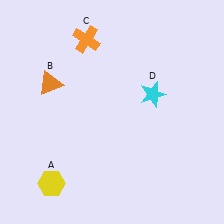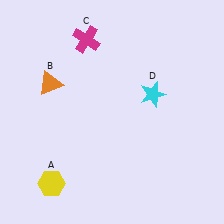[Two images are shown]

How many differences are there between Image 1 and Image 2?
There is 1 difference between the two images.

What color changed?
The cross (C) changed from orange in Image 1 to magenta in Image 2.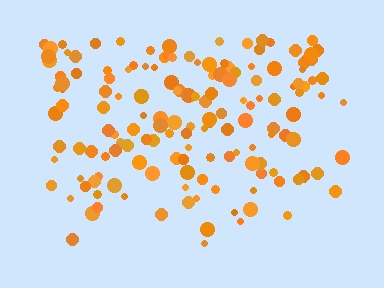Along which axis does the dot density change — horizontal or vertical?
Vertical.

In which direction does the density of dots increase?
From bottom to top, with the top side densest.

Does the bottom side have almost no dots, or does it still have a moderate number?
Still a moderate number, just noticeably fewer than the top.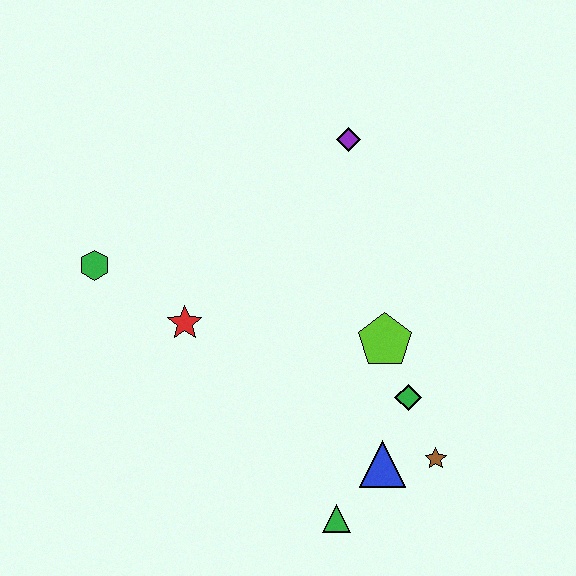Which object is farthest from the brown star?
The green hexagon is farthest from the brown star.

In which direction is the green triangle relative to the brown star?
The green triangle is to the left of the brown star.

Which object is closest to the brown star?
The blue triangle is closest to the brown star.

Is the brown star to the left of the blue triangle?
No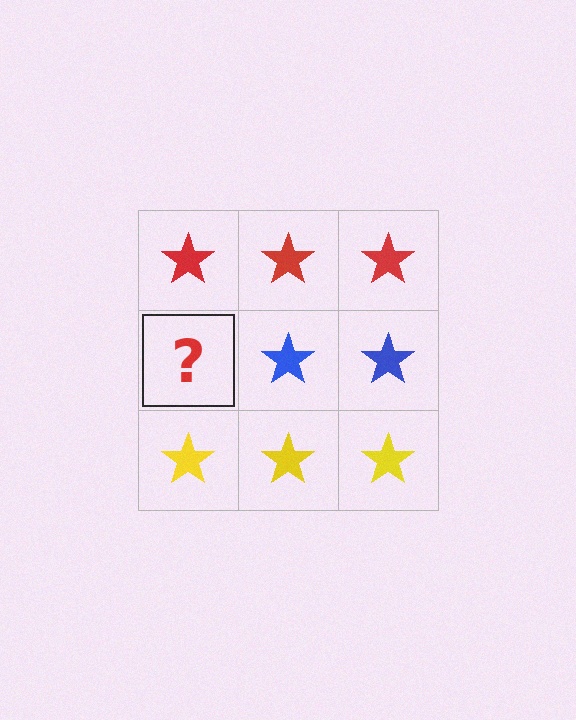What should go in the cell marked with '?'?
The missing cell should contain a blue star.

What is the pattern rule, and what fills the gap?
The rule is that each row has a consistent color. The gap should be filled with a blue star.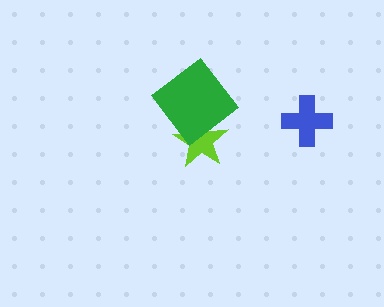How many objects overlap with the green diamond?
1 object overlaps with the green diamond.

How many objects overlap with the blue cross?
0 objects overlap with the blue cross.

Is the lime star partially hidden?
Yes, it is partially covered by another shape.